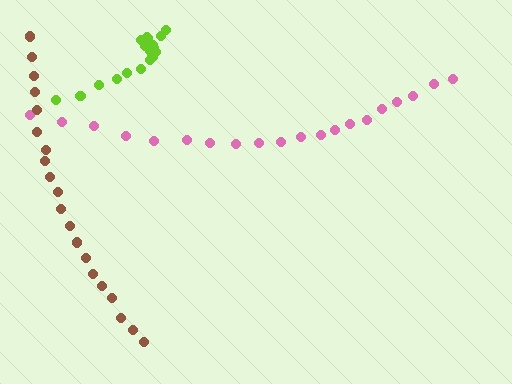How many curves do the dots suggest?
There are 3 distinct paths.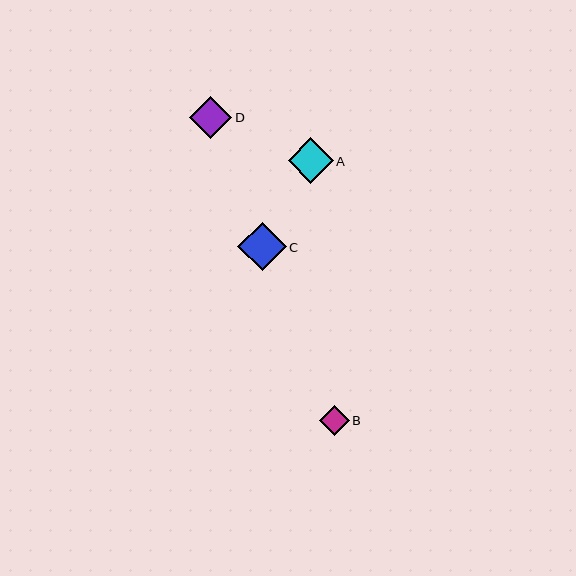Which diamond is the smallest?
Diamond B is the smallest with a size of approximately 30 pixels.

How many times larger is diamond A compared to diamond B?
Diamond A is approximately 1.5 times the size of diamond B.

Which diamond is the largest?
Diamond C is the largest with a size of approximately 48 pixels.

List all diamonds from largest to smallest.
From largest to smallest: C, A, D, B.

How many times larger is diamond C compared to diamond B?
Diamond C is approximately 1.6 times the size of diamond B.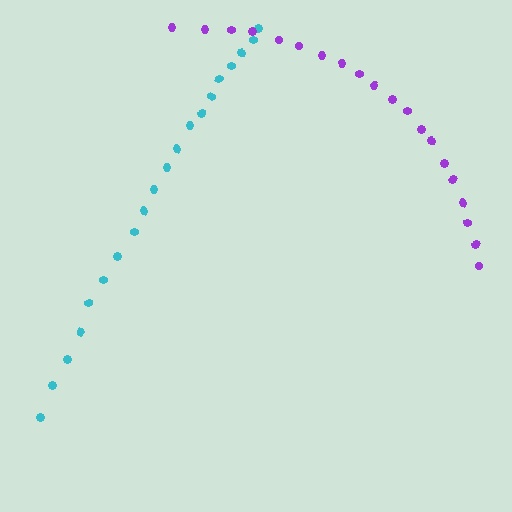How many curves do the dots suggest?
There are 2 distinct paths.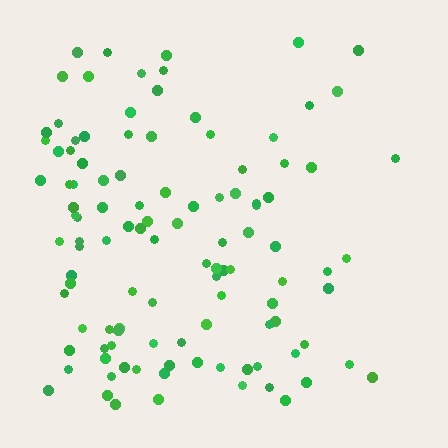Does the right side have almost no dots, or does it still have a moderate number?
Still a moderate number, just noticeably fewer than the left.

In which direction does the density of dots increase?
From right to left, with the left side densest.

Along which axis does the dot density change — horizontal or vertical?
Horizontal.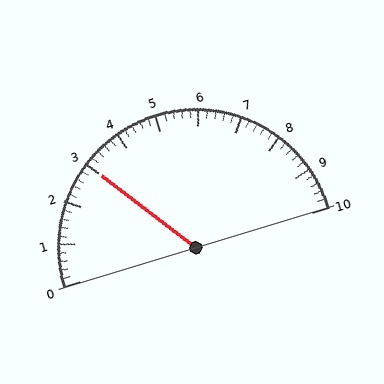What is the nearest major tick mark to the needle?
The nearest major tick mark is 3.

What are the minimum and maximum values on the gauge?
The gauge ranges from 0 to 10.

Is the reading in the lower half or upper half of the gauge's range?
The reading is in the lower half of the range (0 to 10).